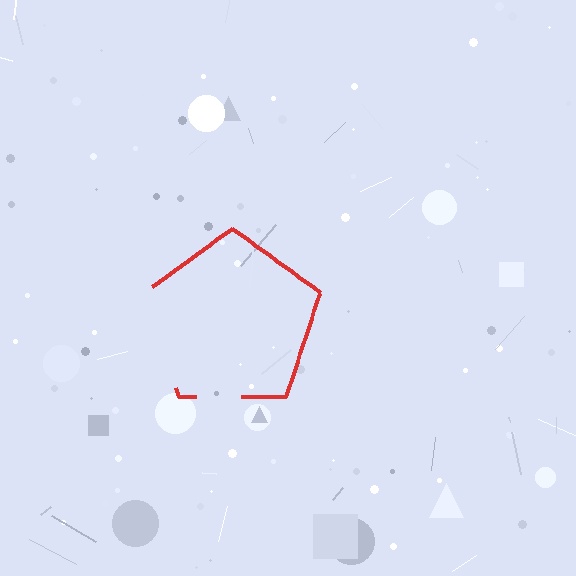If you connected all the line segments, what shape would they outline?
They would outline a pentagon.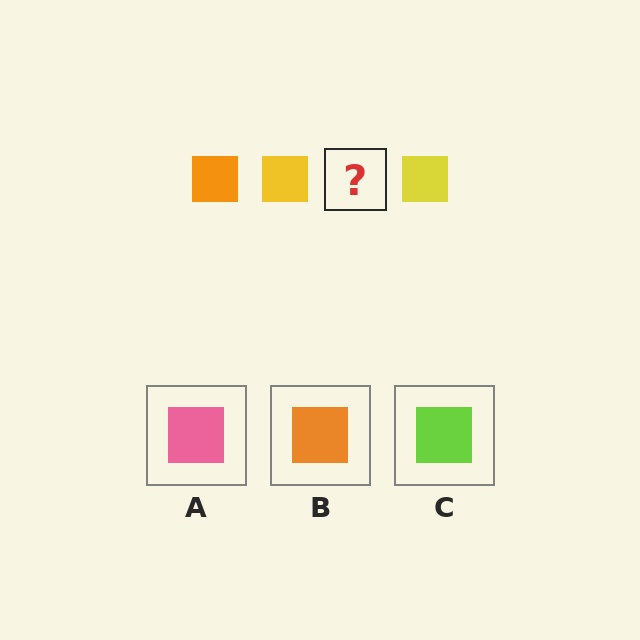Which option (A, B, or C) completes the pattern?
B.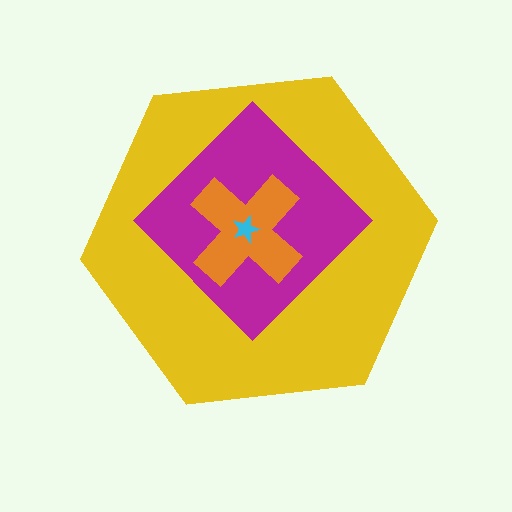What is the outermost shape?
The yellow hexagon.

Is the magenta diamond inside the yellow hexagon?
Yes.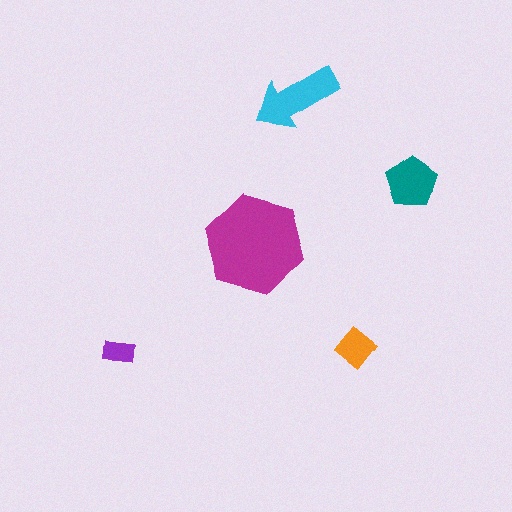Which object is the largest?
The magenta hexagon.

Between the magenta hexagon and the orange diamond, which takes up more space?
The magenta hexagon.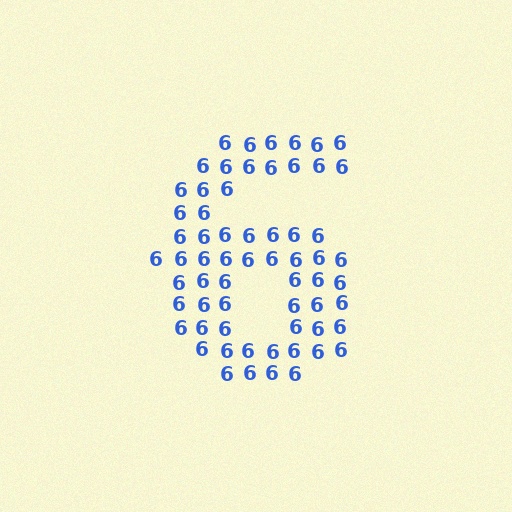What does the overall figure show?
The overall figure shows the digit 6.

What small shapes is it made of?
It is made of small digit 6's.